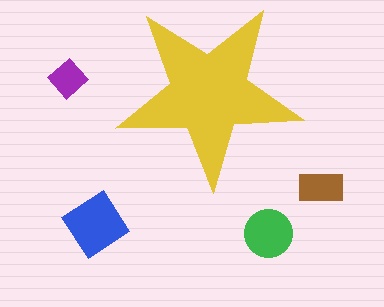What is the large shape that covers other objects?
A yellow star.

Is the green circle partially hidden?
No, the green circle is fully visible.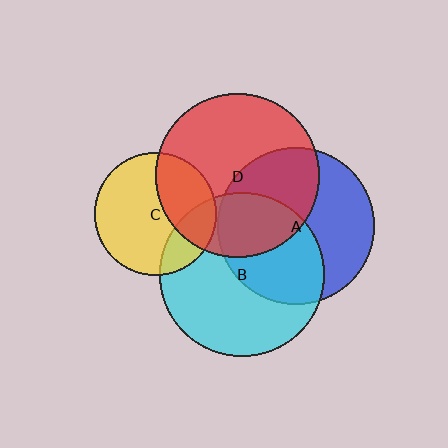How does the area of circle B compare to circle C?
Approximately 1.8 times.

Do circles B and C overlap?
Yes.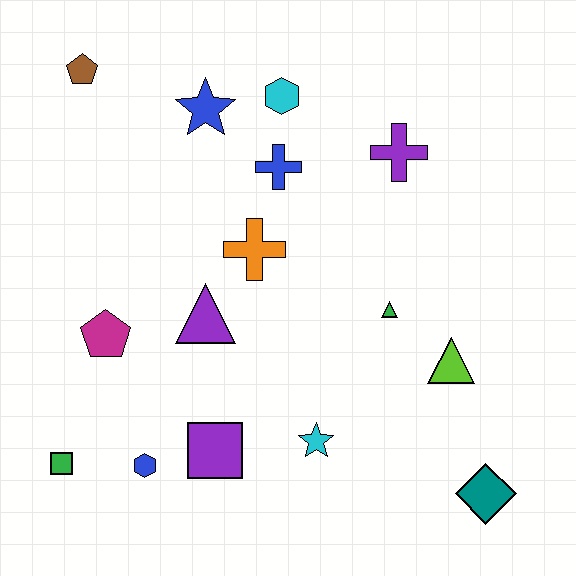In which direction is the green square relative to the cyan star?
The green square is to the left of the cyan star.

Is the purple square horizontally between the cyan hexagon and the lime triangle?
No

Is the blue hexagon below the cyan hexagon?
Yes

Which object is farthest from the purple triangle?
The teal diamond is farthest from the purple triangle.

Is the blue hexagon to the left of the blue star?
Yes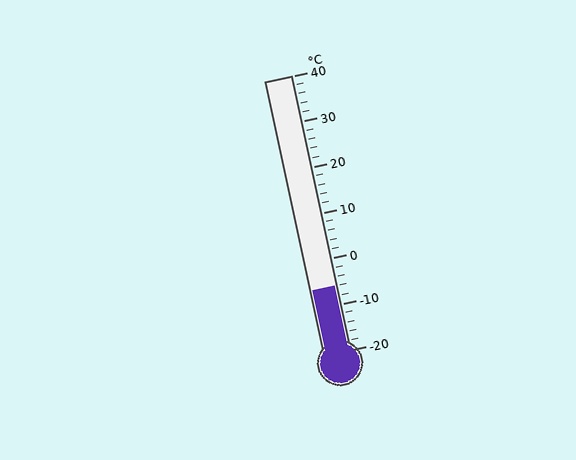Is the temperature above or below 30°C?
The temperature is below 30°C.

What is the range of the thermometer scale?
The thermometer scale ranges from -20°C to 40°C.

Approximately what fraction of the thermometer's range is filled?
The thermometer is filled to approximately 25% of its range.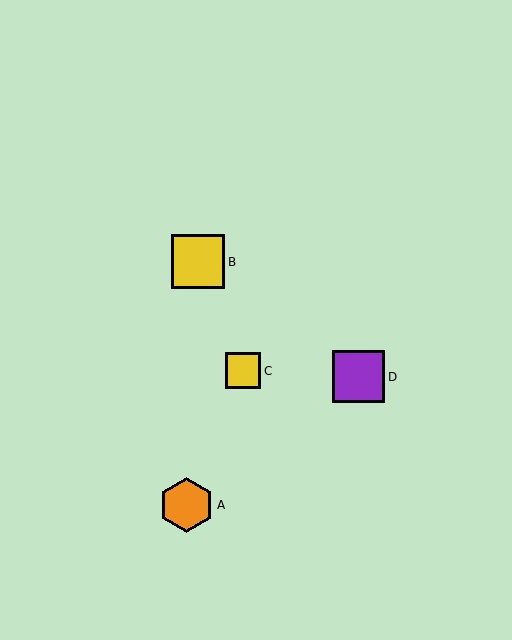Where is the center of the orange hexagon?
The center of the orange hexagon is at (187, 505).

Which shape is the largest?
The orange hexagon (labeled A) is the largest.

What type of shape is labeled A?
Shape A is an orange hexagon.